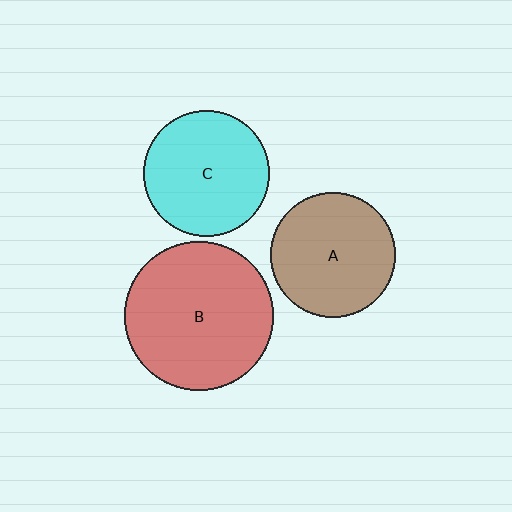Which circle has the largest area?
Circle B (red).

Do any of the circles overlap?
No, none of the circles overlap.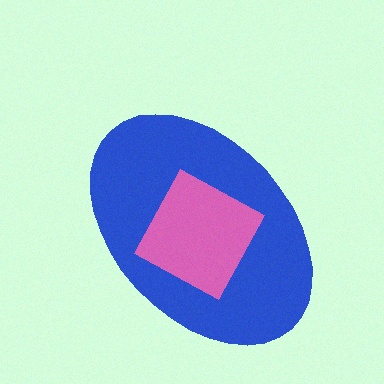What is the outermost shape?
The blue ellipse.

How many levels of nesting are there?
2.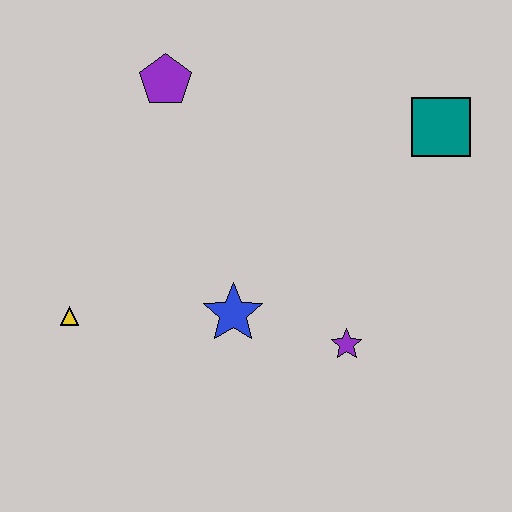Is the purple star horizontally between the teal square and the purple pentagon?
Yes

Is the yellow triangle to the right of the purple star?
No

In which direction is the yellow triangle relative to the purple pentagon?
The yellow triangle is below the purple pentagon.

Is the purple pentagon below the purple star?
No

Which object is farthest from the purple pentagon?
The purple star is farthest from the purple pentagon.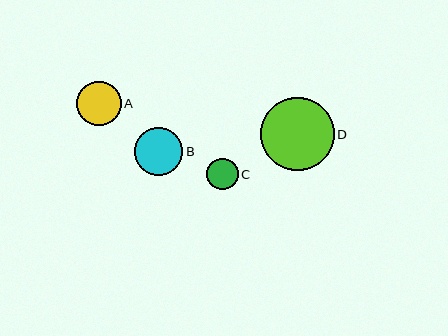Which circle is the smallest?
Circle C is the smallest with a size of approximately 32 pixels.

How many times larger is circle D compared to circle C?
Circle D is approximately 2.3 times the size of circle C.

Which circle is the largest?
Circle D is the largest with a size of approximately 74 pixels.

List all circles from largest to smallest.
From largest to smallest: D, B, A, C.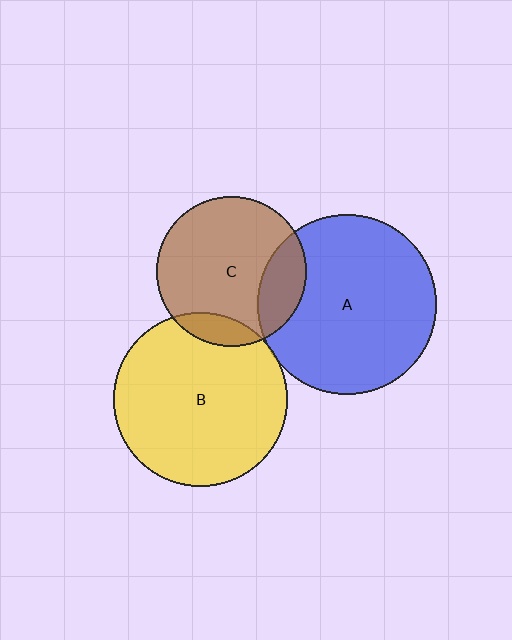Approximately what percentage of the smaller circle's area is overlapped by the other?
Approximately 5%.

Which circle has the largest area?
Circle A (blue).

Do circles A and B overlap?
Yes.